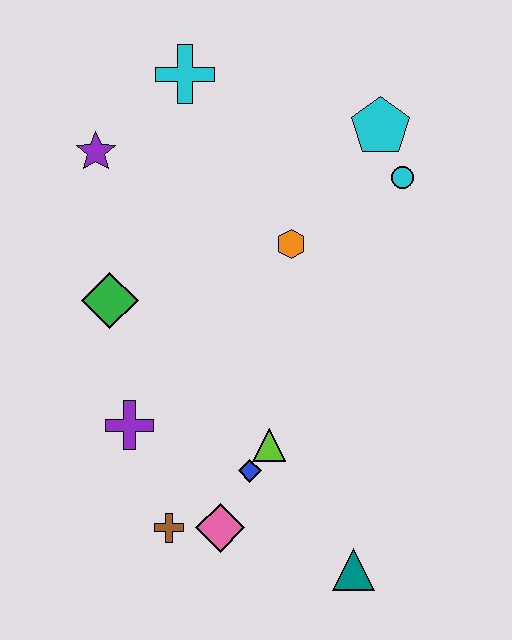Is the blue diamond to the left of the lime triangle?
Yes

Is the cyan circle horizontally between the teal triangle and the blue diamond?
No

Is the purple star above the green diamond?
Yes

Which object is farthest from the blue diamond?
The cyan cross is farthest from the blue diamond.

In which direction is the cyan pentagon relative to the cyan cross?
The cyan pentagon is to the right of the cyan cross.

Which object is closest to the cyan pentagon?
The cyan circle is closest to the cyan pentagon.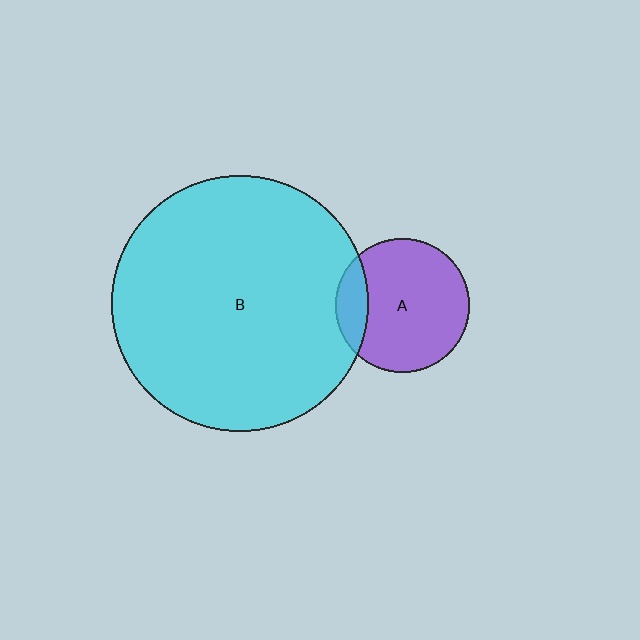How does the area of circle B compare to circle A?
Approximately 3.7 times.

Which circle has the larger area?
Circle B (cyan).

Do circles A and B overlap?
Yes.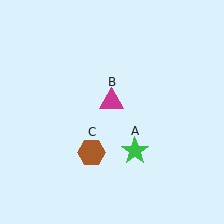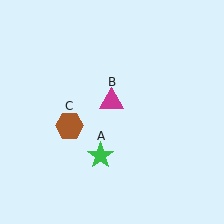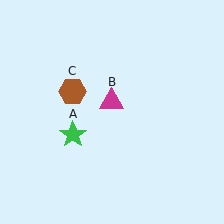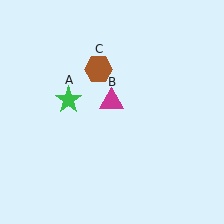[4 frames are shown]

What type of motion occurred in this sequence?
The green star (object A), brown hexagon (object C) rotated clockwise around the center of the scene.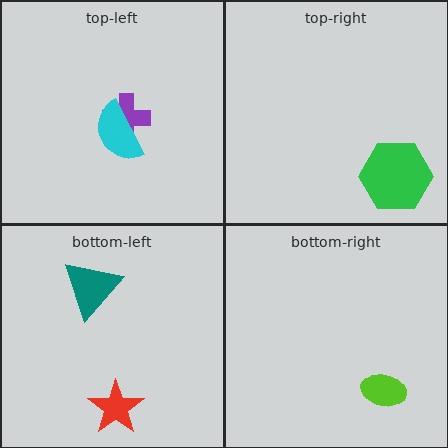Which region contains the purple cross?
The top-left region.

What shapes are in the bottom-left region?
The red star, the teal triangle.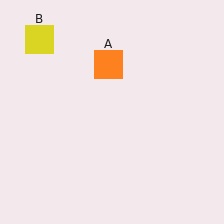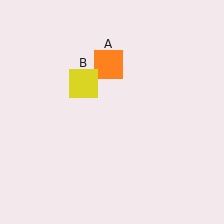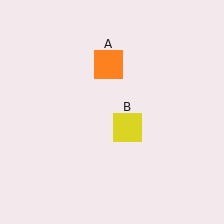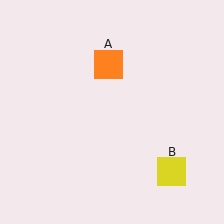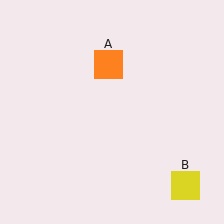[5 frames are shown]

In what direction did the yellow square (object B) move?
The yellow square (object B) moved down and to the right.